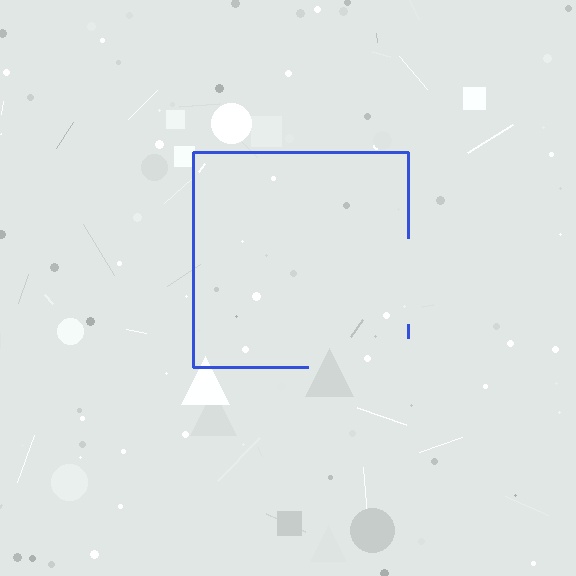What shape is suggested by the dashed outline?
The dashed outline suggests a square.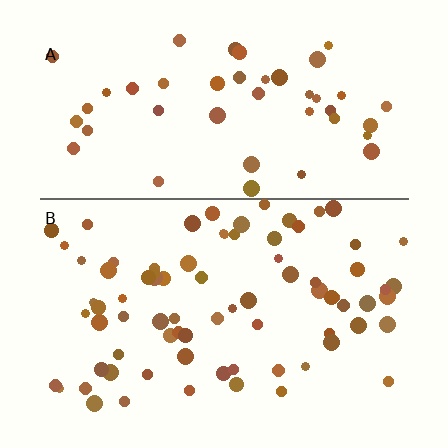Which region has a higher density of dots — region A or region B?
B (the bottom).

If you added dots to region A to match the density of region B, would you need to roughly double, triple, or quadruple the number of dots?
Approximately double.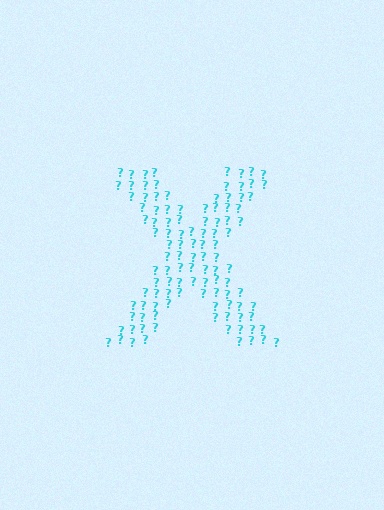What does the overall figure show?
The overall figure shows the letter X.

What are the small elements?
The small elements are question marks.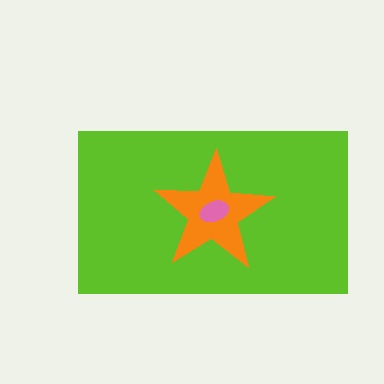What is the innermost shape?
The pink ellipse.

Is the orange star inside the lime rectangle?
Yes.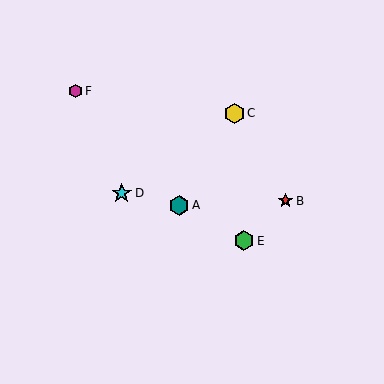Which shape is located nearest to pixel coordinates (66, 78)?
The magenta hexagon (labeled F) at (75, 91) is nearest to that location.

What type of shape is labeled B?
Shape B is a red star.